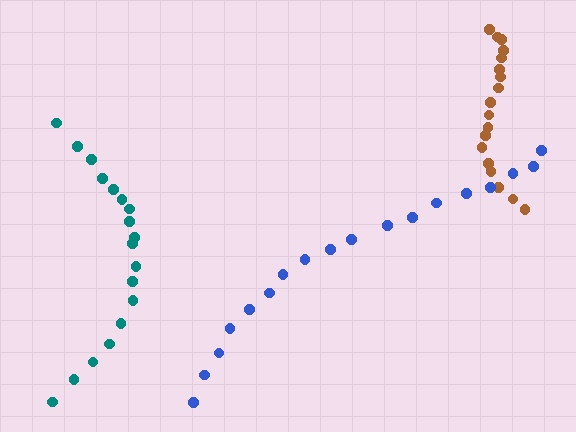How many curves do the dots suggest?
There are 3 distinct paths.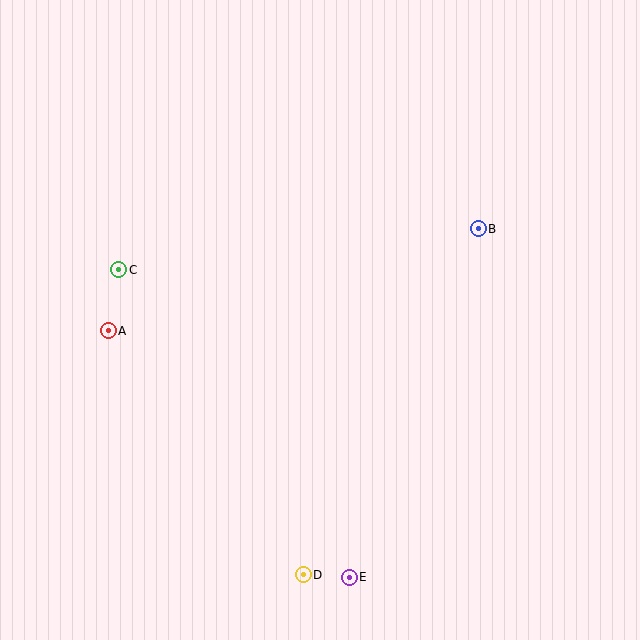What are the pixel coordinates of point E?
Point E is at (349, 577).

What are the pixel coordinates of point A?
Point A is at (108, 331).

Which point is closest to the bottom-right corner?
Point E is closest to the bottom-right corner.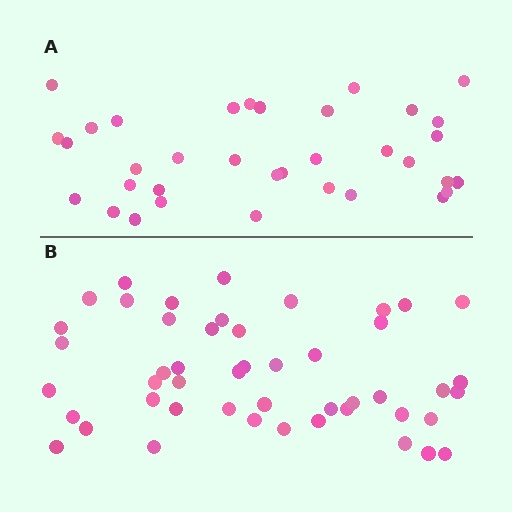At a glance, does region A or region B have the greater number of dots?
Region B (the bottom region) has more dots.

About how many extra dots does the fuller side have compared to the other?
Region B has approximately 15 more dots than region A.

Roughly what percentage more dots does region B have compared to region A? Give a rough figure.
About 35% more.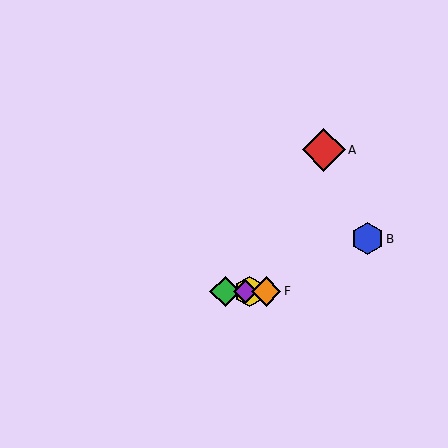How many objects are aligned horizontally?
4 objects (C, D, E, F) are aligned horizontally.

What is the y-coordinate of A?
Object A is at y≈150.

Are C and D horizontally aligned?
Yes, both are at y≈291.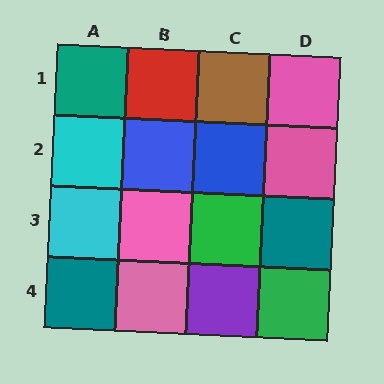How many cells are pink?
4 cells are pink.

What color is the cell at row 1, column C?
Brown.